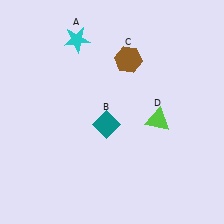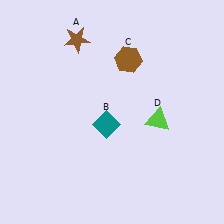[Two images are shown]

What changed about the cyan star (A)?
In Image 1, A is cyan. In Image 2, it changed to brown.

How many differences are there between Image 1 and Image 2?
There is 1 difference between the two images.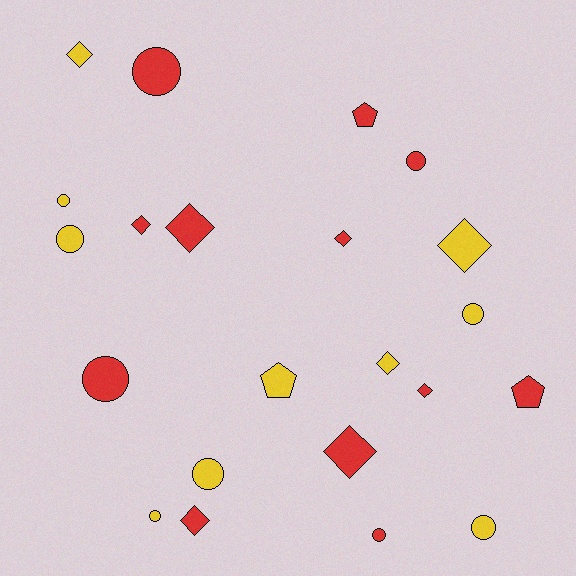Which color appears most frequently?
Red, with 12 objects.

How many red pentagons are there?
There are 2 red pentagons.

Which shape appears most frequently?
Circle, with 10 objects.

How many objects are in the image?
There are 22 objects.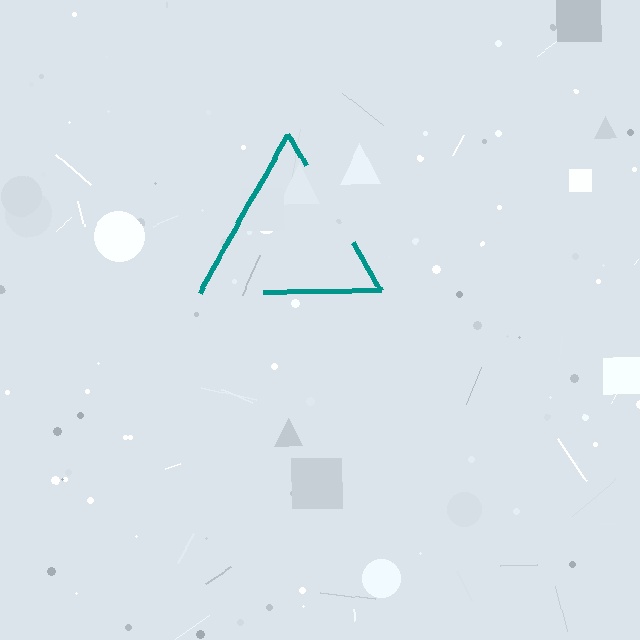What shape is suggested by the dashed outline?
The dashed outline suggests a triangle.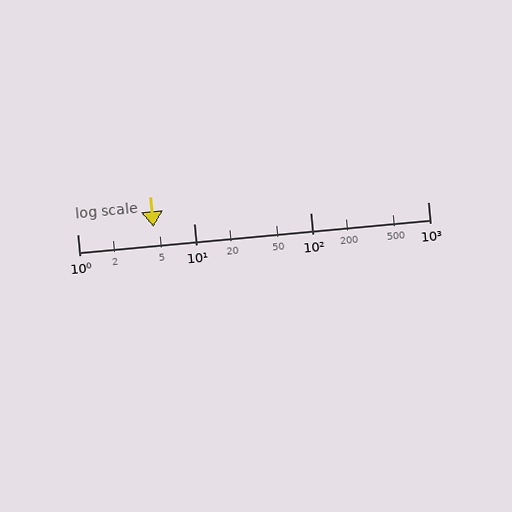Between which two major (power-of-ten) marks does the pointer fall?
The pointer is between 1 and 10.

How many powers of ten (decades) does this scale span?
The scale spans 3 decades, from 1 to 1000.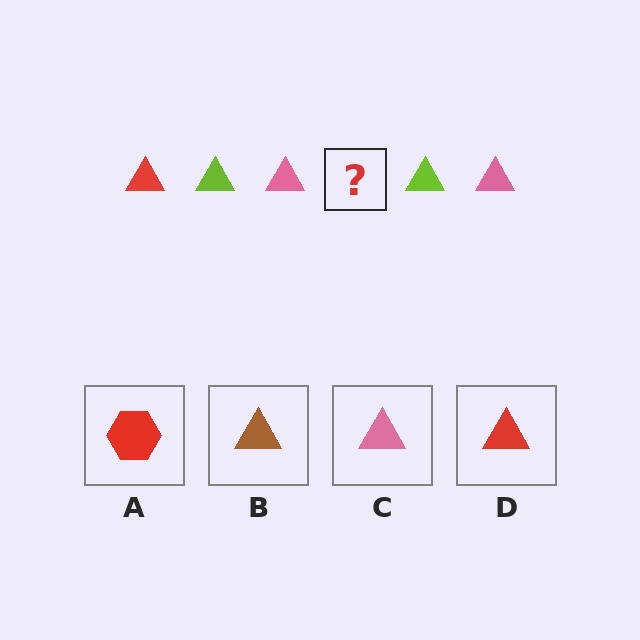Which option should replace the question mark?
Option D.